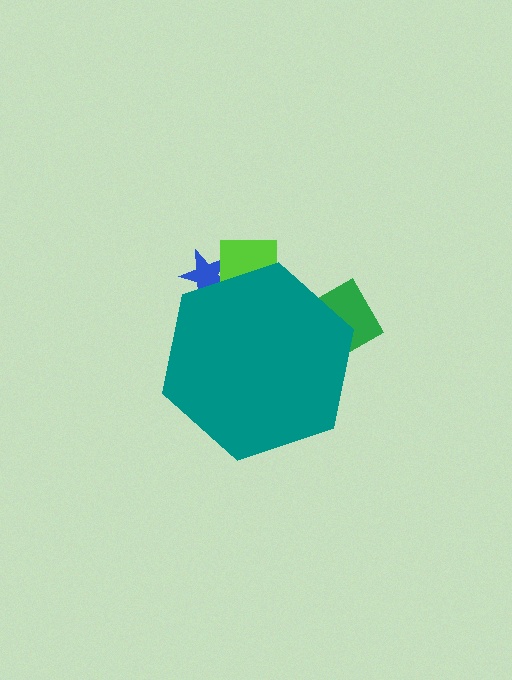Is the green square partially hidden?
Yes, the green square is partially hidden behind the teal hexagon.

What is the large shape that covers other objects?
A teal hexagon.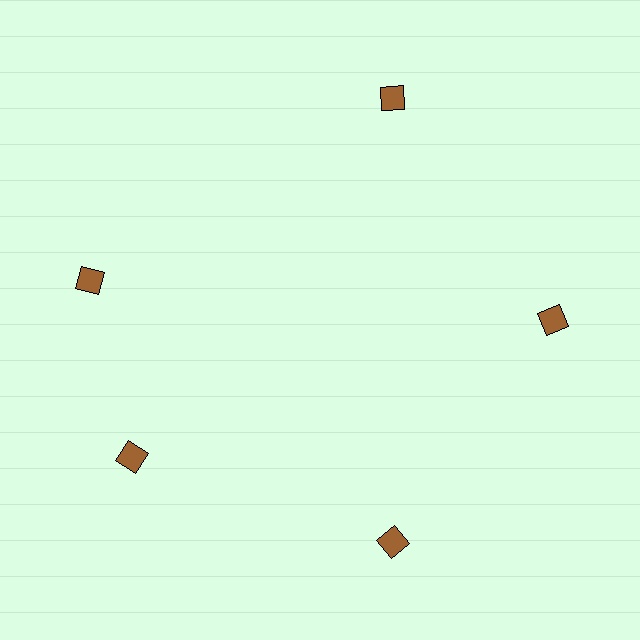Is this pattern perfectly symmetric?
No. The 5 brown diamonds are arranged in a ring, but one element near the 10 o'clock position is rotated out of alignment along the ring, breaking the 5-fold rotational symmetry.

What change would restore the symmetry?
The symmetry would be restored by rotating it back into even spacing with its neighbors so that all 5 diamonds sit at equal angles and equal distance from the center.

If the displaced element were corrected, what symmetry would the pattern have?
It would have 5-fold rotational symmetry — the pattern would map onto itself every 72 degrees.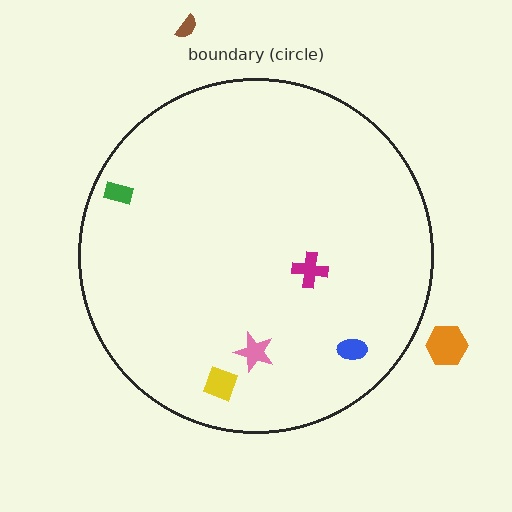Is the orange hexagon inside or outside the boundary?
Outside.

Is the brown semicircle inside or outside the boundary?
Outside.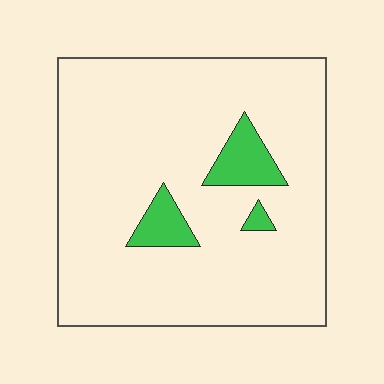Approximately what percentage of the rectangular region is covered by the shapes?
Approximately 10%.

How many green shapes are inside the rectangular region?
3.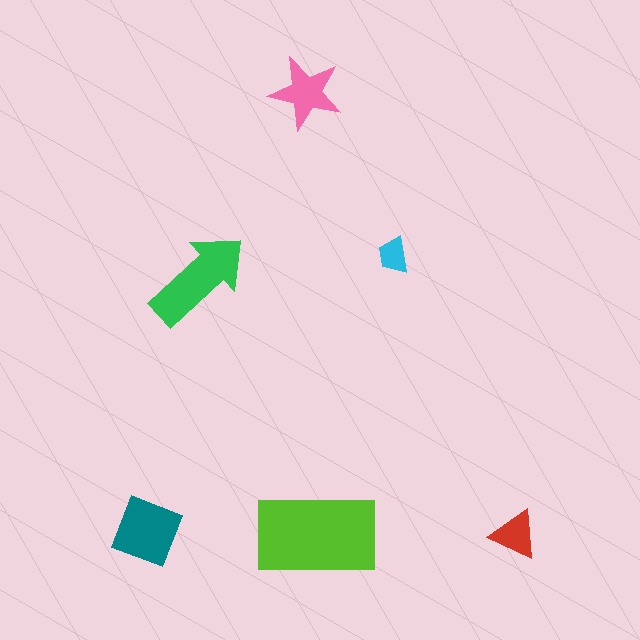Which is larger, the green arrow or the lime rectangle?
The lime rectangle.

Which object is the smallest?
The cyan trapezoid.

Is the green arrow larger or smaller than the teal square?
Larger.